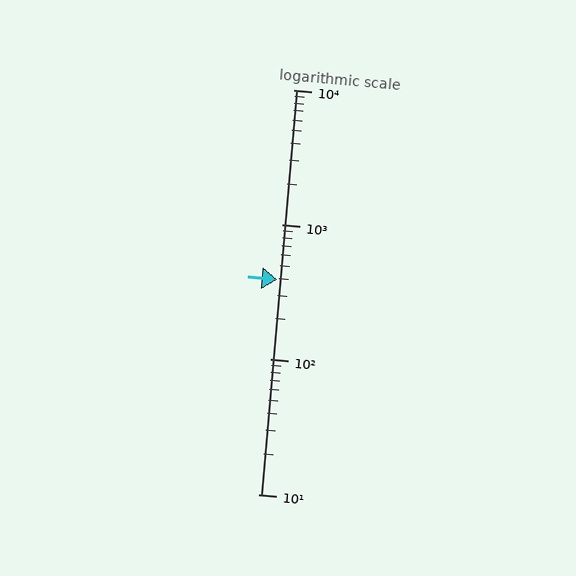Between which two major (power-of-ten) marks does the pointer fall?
The pointer is between 100 and 1000.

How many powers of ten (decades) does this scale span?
The scale spans 3 decades, from 10 to 10000.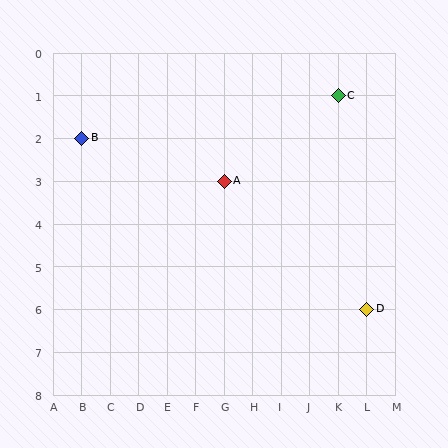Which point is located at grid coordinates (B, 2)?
Point B is at (B, 2).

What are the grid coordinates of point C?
Point C is at grid coordinates (K, 1).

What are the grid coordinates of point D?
Point D is at grid coordinates (L, 6).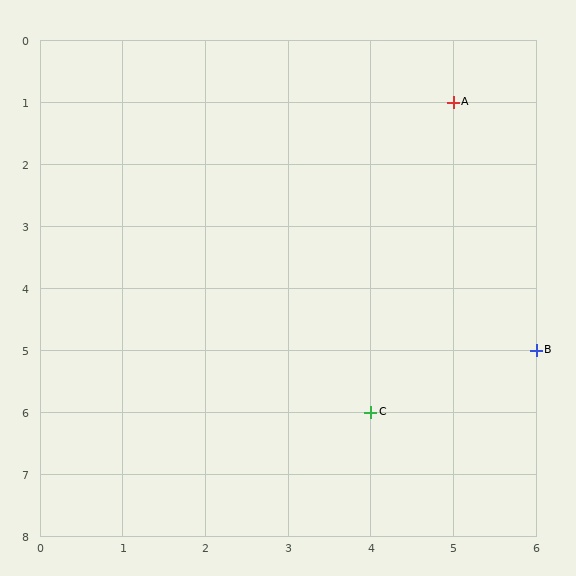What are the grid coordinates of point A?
Point A is at grid coordinates (5, 1).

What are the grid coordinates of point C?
Point C is at grid coordinates (4, 6).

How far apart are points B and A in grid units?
Points B and A are 1 column and 4 rows apart (about 4.1 grid units diagonally).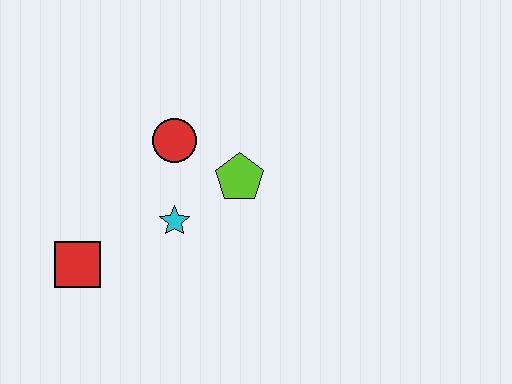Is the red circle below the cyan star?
No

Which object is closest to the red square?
The cyan star is closest to the red square.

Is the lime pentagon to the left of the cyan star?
No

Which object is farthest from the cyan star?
The red square is farthest from the cyan star.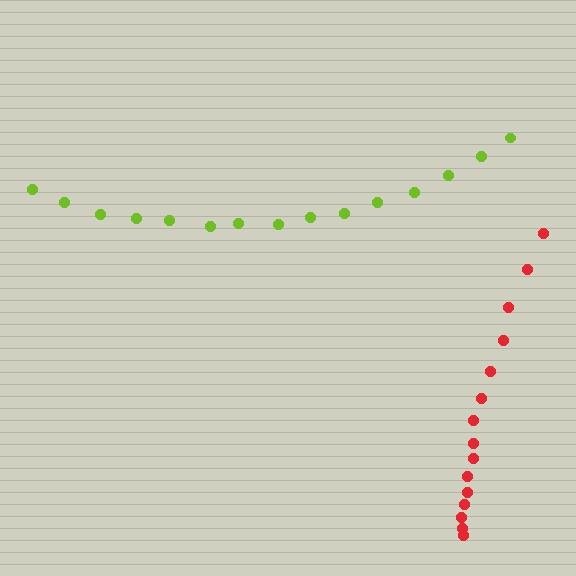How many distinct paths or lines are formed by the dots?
There are 2 distinct paths.